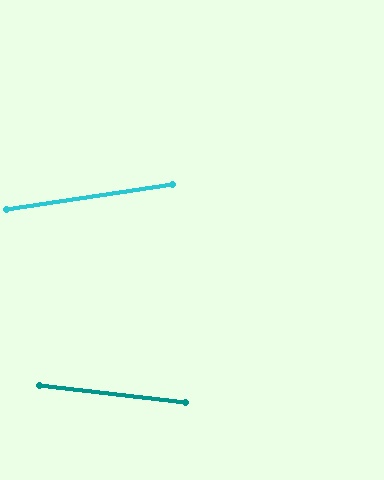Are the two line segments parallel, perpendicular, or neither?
Neither parallel nor perpendicular — they differ by about 16°.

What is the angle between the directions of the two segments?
Approximately 16 degrees.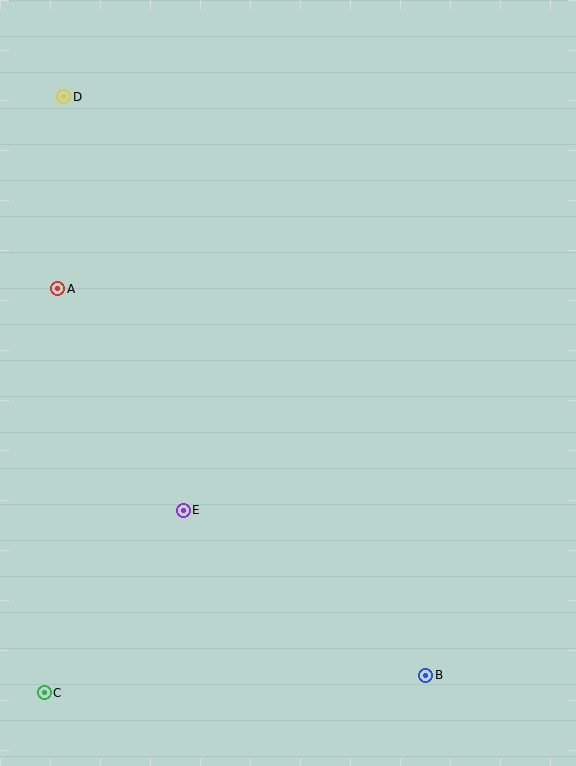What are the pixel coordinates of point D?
Point D is at (64, 97).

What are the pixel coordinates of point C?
Point C is at (44, 693).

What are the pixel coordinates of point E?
Point E is at (183, 510).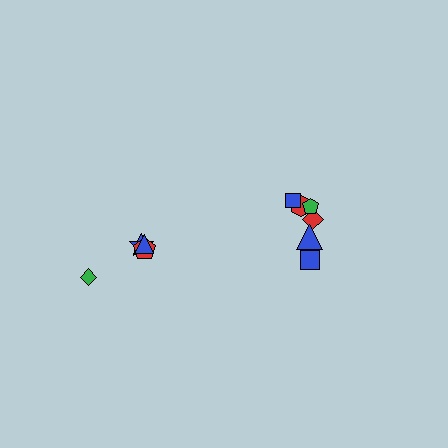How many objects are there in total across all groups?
There are 10 objects.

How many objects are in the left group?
There are 4 objects.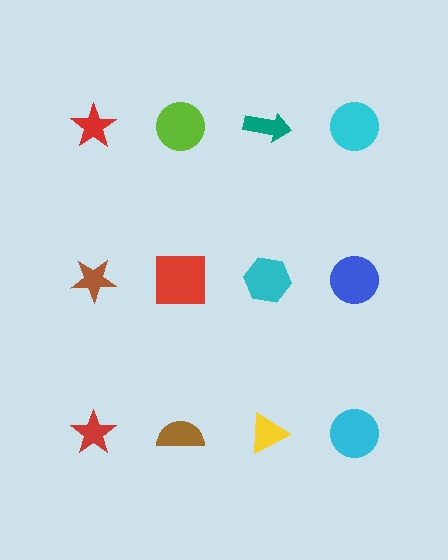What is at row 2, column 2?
A red square.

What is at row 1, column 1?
A red star.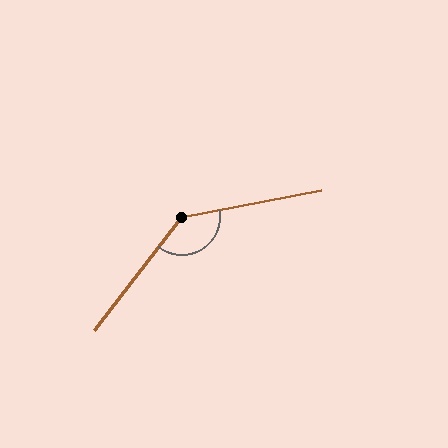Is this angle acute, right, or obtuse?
It is obtuse.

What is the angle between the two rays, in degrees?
Approximately 139 degrees.